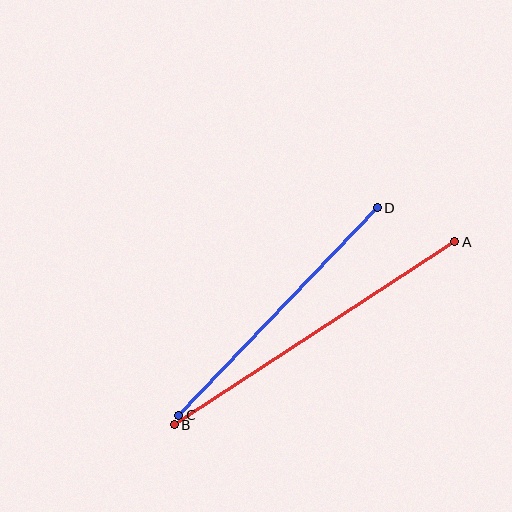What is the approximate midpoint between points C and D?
The midpoint is at approximately (278, 311) pixels.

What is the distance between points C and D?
The distance is approximately 287 pixels.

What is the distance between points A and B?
The distance is approximately 335 pixels.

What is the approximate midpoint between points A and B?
The midpoint is at approximately (314, 333) pixels.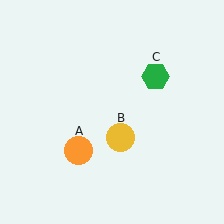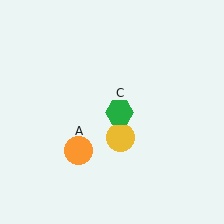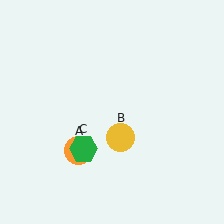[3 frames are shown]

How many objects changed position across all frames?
1 object changed position: green hexagon (object C).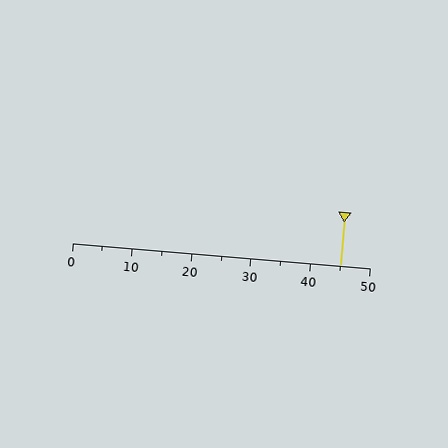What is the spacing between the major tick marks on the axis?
The major ticks are spaced 10 apart.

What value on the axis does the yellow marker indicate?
The marker indicates approximately 45.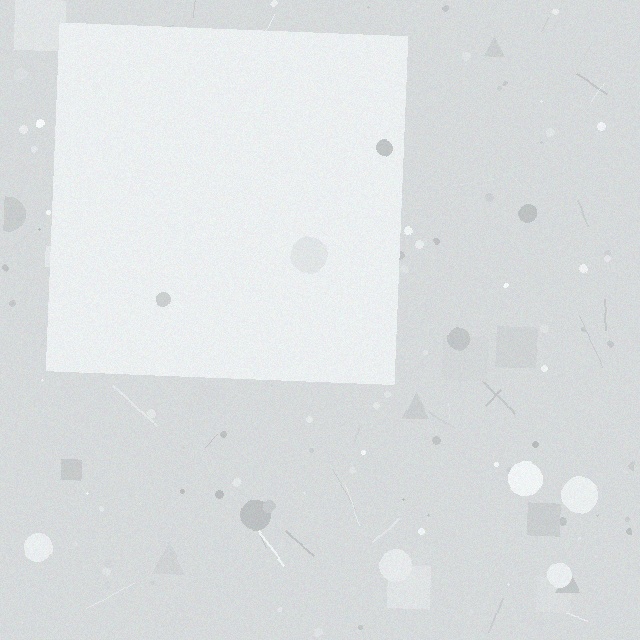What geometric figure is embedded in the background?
A square is embedded in the background.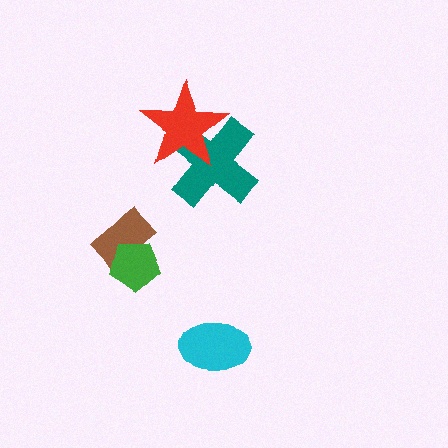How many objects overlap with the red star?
1 object overlaps with the red star.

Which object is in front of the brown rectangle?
The green pentagon is in front of the brown rectangle.